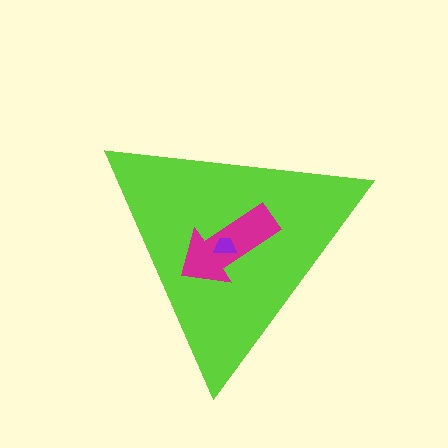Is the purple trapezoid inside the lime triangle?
Yes.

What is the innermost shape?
The purple trapezoid.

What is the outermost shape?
The lime triangle.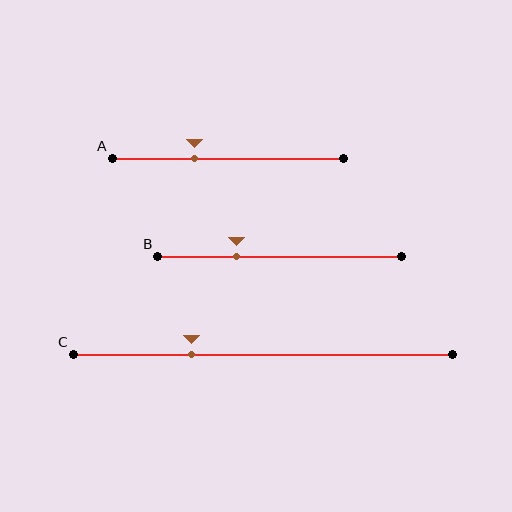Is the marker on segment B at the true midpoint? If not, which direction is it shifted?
No, the marker on segment B is shifted to the left by about 18% of the segment length.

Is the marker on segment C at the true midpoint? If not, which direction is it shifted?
No, the marker on segment C is shifted to the left by about 19% of the segment length.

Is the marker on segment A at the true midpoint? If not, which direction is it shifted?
No, the marker on segment A is shifted to the left by about 15% of the segment length.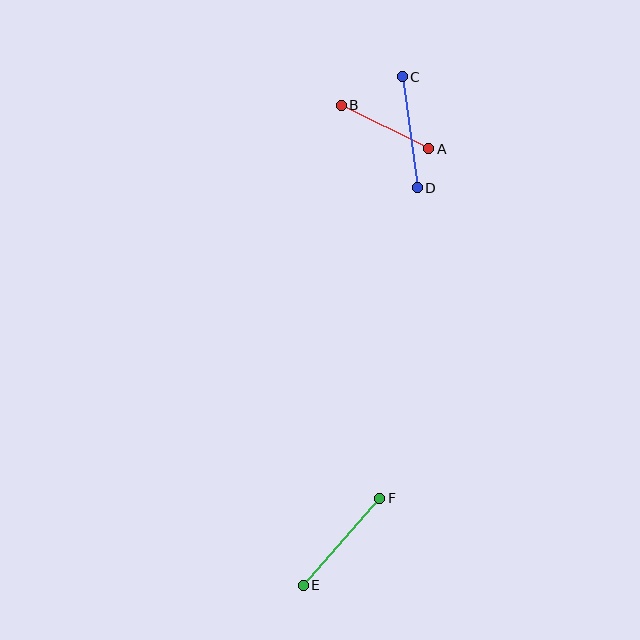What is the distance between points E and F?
The distance is approximately 116 pixels.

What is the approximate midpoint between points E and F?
The midpoint is at approximately (341, 542) pixels.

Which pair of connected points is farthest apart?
Points E and F are farthest apart.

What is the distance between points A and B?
The distance is approximately 98 pixels.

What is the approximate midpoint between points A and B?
The midpoint is at approximately (385, 127) pixels.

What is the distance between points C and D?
The distance is approximately 112 pixels.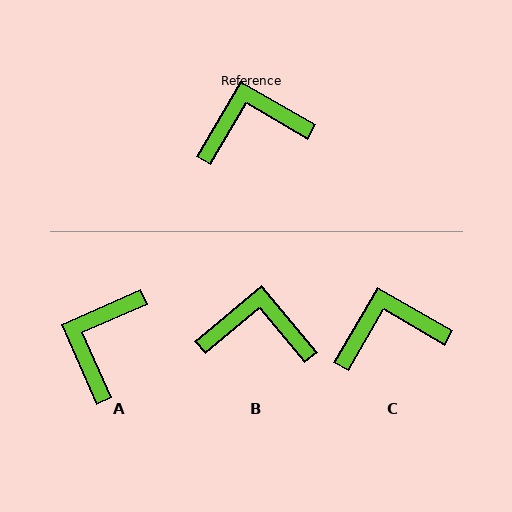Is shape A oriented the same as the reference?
No, it is off by about 54 degrees.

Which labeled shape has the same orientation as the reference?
C.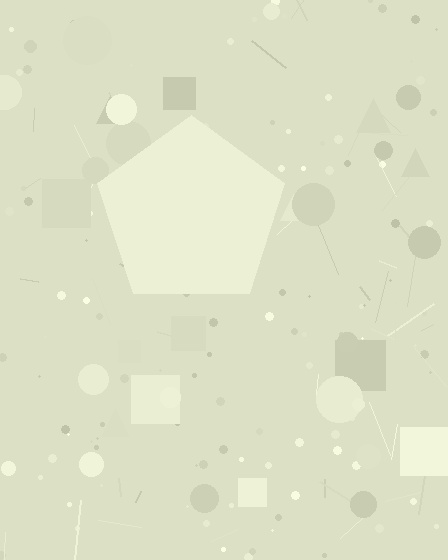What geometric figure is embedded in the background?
A pentagon is embedded in the background.